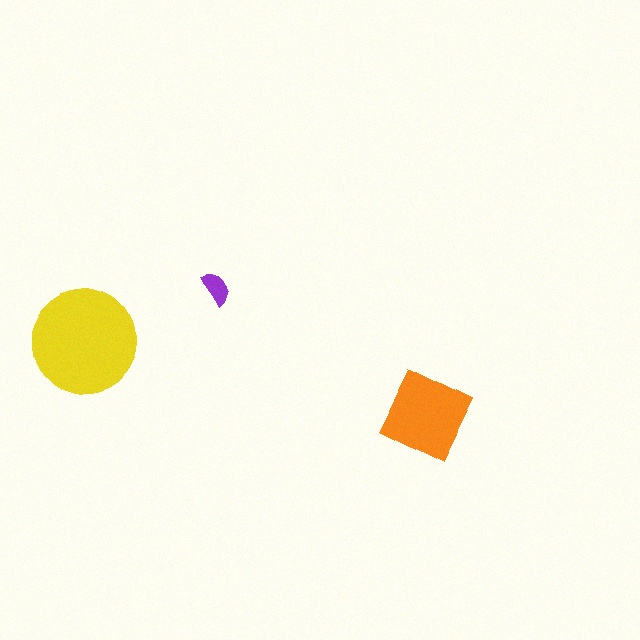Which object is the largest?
The yellow circle.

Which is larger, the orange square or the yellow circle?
The yellow circle.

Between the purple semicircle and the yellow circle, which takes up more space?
The yellow circle.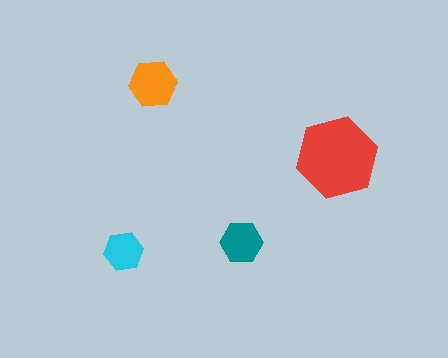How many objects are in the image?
There are 4 objects in the image.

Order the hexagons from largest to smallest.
the red one, the orange one, the teal one, the cyan one.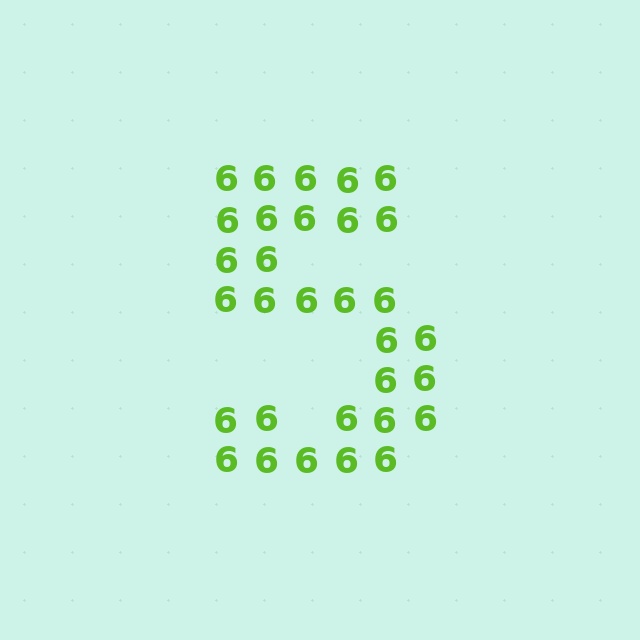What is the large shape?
The large shape is the digit 5.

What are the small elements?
The small elements are digit 6's.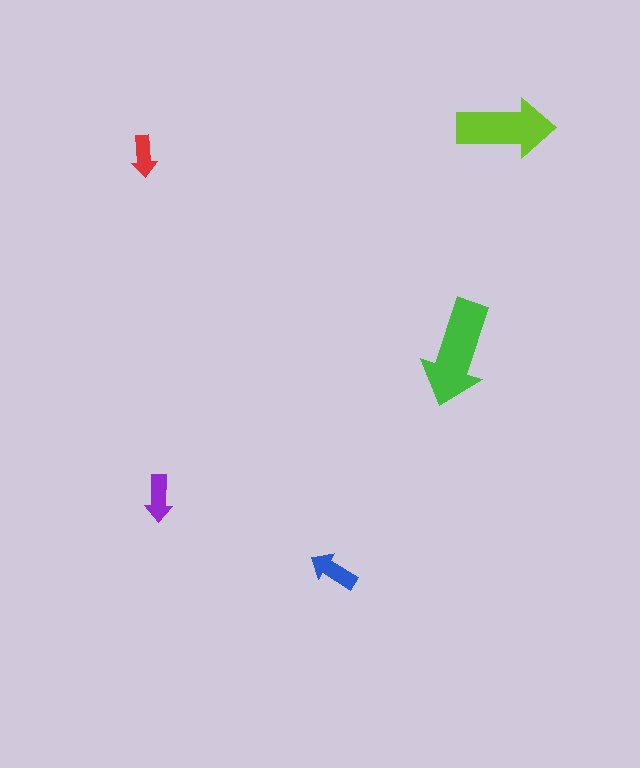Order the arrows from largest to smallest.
the green one, the lime one, the blue one, the purple one, the red one.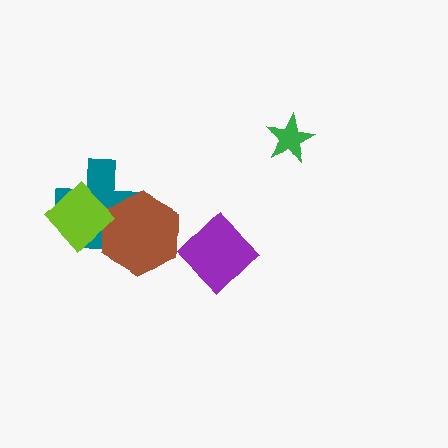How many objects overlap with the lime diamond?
2 objects overlap with the lime diamond.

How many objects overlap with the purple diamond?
0 objects overlap with the purple diamond.